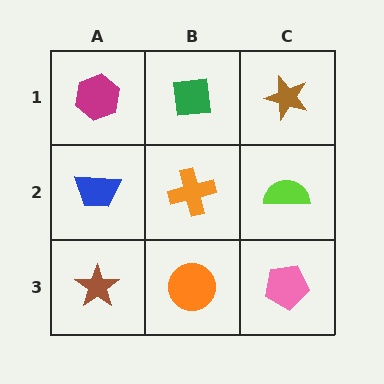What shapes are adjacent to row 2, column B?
A green square (row 1, column B), an orange circle (row 3, column B), a blue trapezoid (row 2, column A), a lime semicircle (row 2, column C).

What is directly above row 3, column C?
A lime semicircle.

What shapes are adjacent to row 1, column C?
A lime semicircle (row 2, column C), a green square (row 1, column B).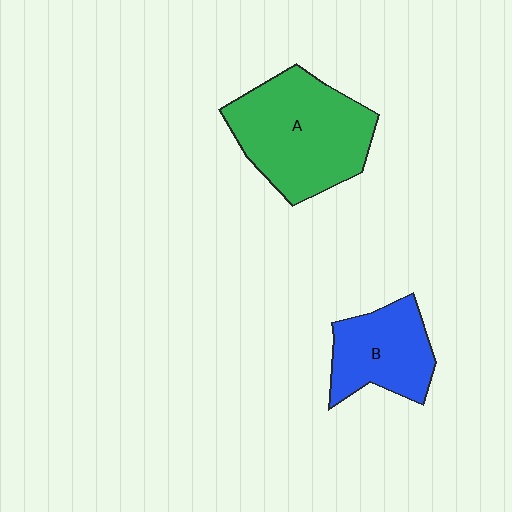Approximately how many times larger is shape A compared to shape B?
Approximately 1.6 times.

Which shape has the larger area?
Shape A (green).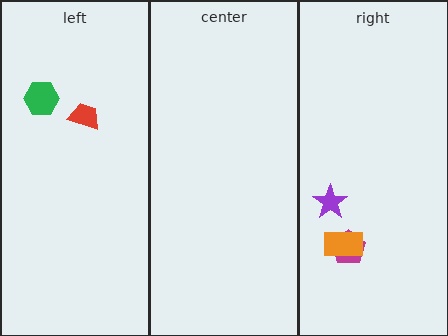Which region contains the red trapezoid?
The left region.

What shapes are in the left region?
The red trapezoid, the green hexagon.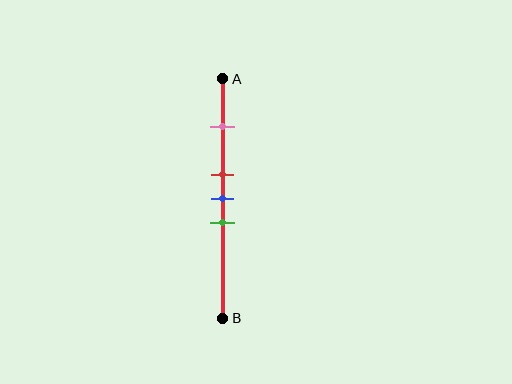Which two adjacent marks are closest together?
The red and blue marks are the closest adjacent pair.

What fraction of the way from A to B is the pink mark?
The pink mark is approximately 20% (0.2) of the way from A to B.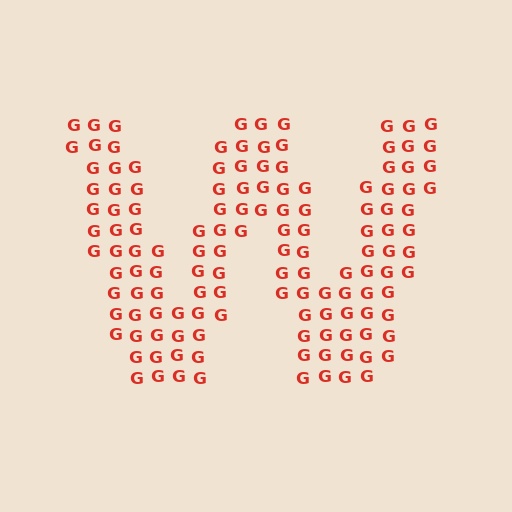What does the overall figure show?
The overall figure shows the letter W.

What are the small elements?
The small elements are letter G's.